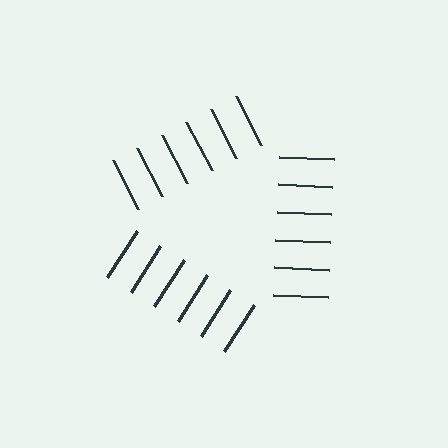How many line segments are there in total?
18 — 6 along each of the 3 edges.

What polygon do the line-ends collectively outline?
An illusory triangle — the line segments terminate on its edges but no continuous stroke is drawn.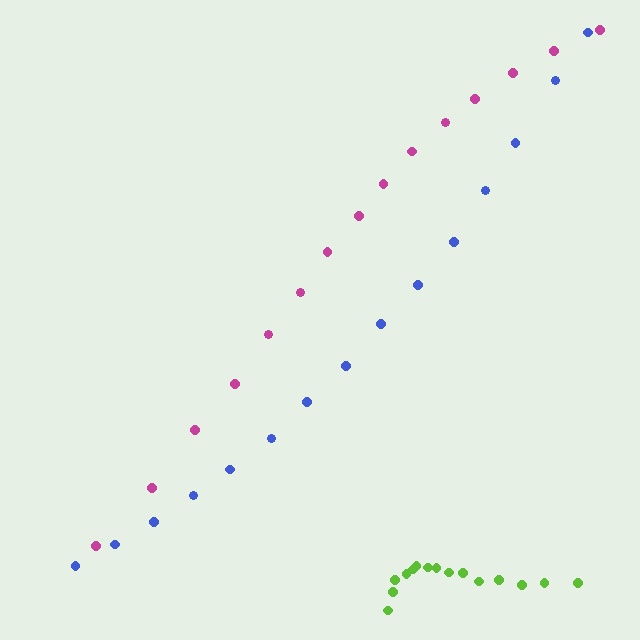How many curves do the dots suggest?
There are 3 distinct paths.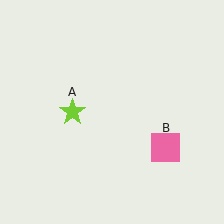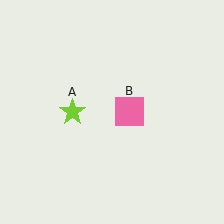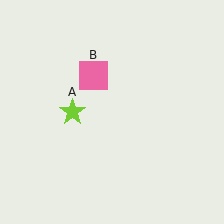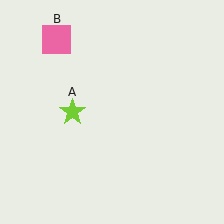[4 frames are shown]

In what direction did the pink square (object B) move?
The pink square (object B) moved up and to the left.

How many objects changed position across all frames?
1 object changed position: pink square (object B).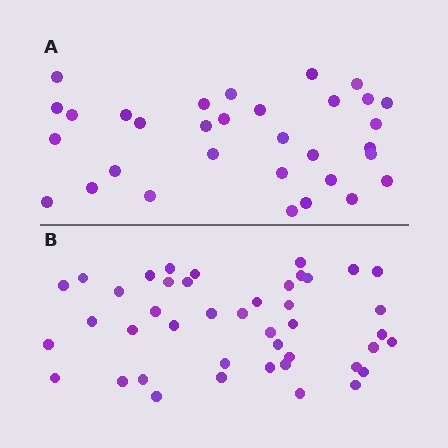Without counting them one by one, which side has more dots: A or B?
Region B (the bottom region) has more dots.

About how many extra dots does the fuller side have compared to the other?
Region B has roughly 12 or so more dots than region A.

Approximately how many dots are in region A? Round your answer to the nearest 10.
About 30 dots. (The exact count is 32, which rounds to 30.)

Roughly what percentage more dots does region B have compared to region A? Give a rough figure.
About 35% more.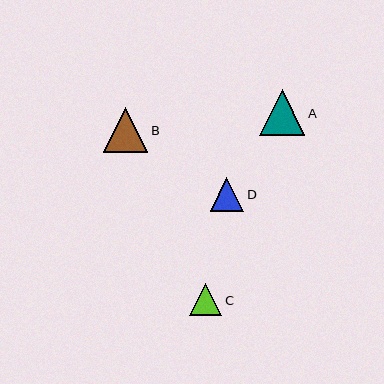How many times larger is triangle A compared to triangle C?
Triangle A is approximately 1.4 times the size of triangle C.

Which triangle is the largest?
Triangle A is the largest with a size of approximately 45 pixels.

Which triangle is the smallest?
Triangle C is the smallest with a size of approximately 33 pixels.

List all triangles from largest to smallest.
From largest to smallest: A, B, D, C.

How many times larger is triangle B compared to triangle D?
Triangle B is approximately 1.3 times the size of triangle D.